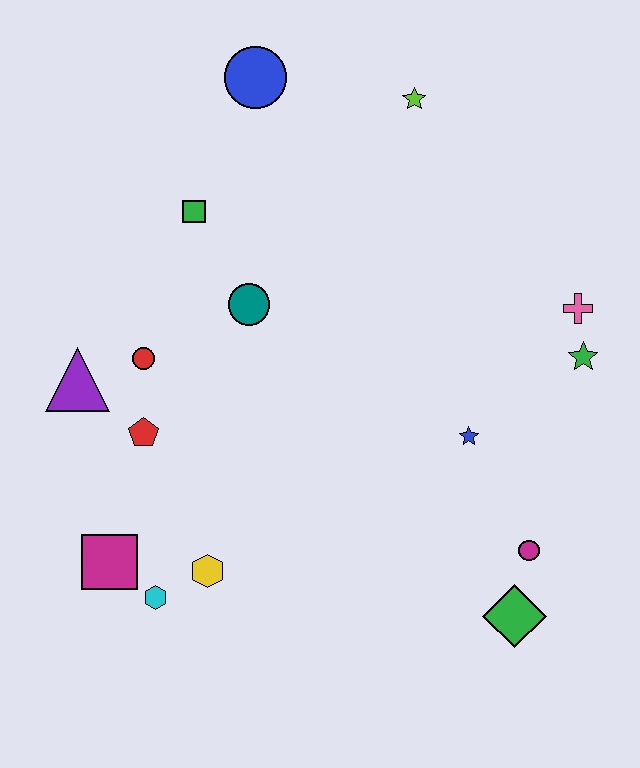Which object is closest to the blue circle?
The green square is closest to the blue circle.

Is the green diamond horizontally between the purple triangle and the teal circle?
No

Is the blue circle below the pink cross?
No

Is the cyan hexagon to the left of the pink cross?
Yes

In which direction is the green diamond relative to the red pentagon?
The green diamond is to the right of the red pentagon.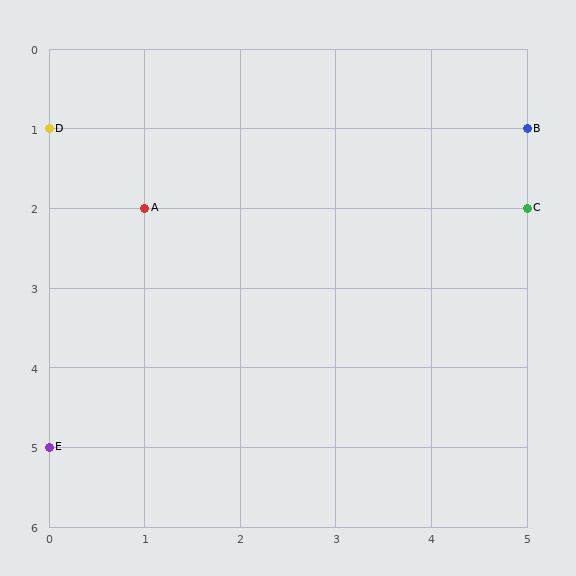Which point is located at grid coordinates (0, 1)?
Point D is at (0, 1).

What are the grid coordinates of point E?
Point E is at grid coordinates (0, 5).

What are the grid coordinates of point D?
Point D is at grid coordinates (0, 1).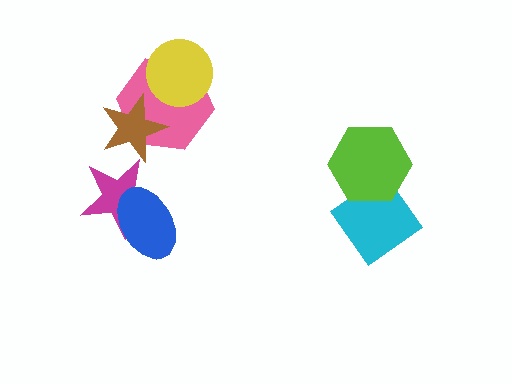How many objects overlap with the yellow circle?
1 object overlaps with the yellow circle.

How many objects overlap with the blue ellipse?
1 object overlaps with the blue ellipse.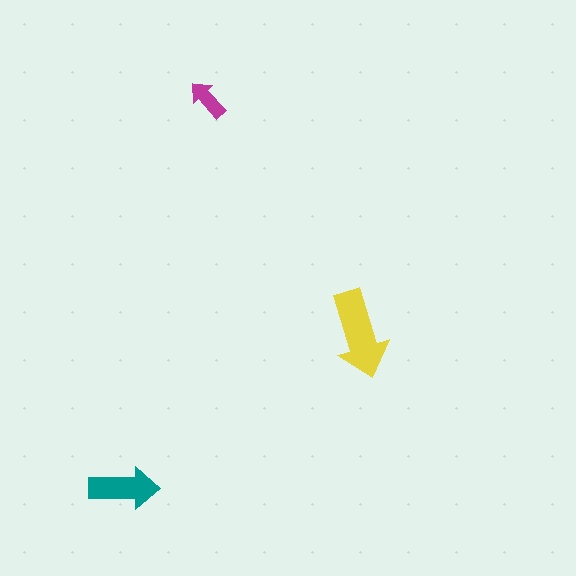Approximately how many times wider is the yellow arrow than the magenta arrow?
About 2 times wider.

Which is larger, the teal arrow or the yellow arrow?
The yellow one.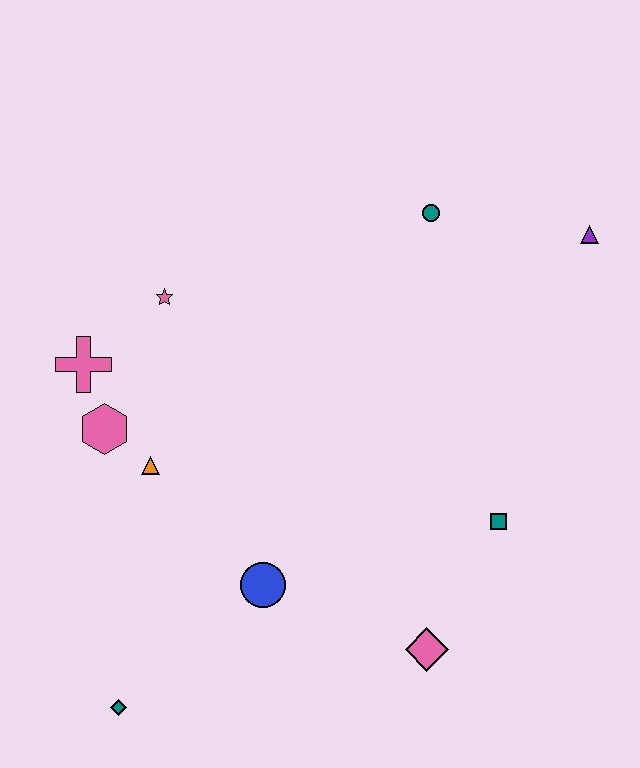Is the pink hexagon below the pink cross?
Yes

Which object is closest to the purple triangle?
The teal circle is closest to the purple triangle.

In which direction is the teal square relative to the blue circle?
The teal square is to the right of the blue circle.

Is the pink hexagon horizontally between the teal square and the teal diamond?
No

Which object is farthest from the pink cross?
The purple triangle is farthest from the pink cross.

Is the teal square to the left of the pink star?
No